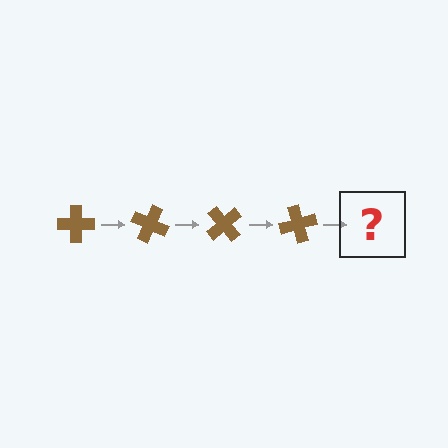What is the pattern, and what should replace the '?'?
The pattern is that the cross rotates 25 degrees each step. The '?' should be a brown cross rotated 100 degrees.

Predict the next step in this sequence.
The next step is a brown cross rotated 100 degrees.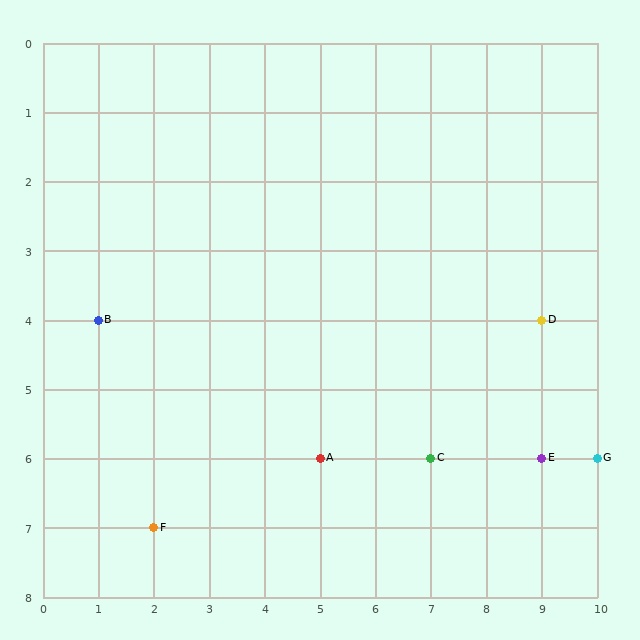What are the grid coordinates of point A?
Point A is at grid coordinates (5, 6).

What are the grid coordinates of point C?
Point C is at grid coordinates (7, 6).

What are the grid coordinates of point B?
Point B is at grid coordinates (1, 4).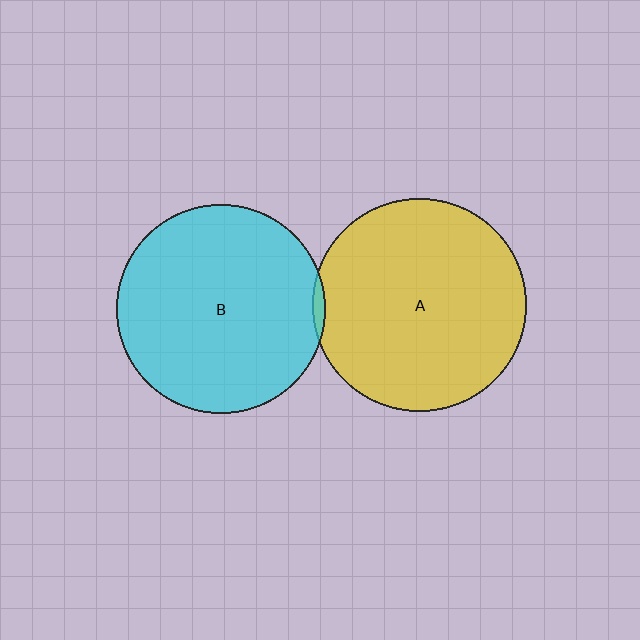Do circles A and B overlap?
Yes.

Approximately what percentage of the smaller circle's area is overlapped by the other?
Approximately 5%.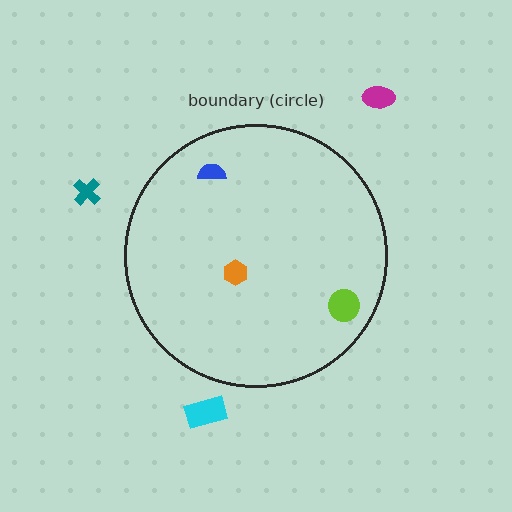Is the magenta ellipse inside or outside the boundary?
Outside.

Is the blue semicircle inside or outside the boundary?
Inside.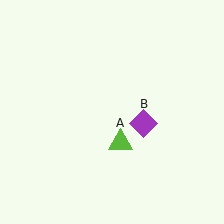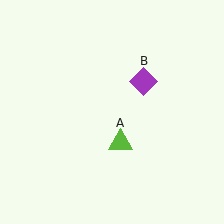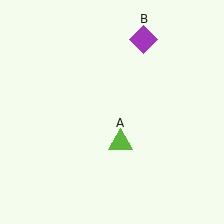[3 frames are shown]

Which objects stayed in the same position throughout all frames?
Lime triangle (object A) remained stationary.